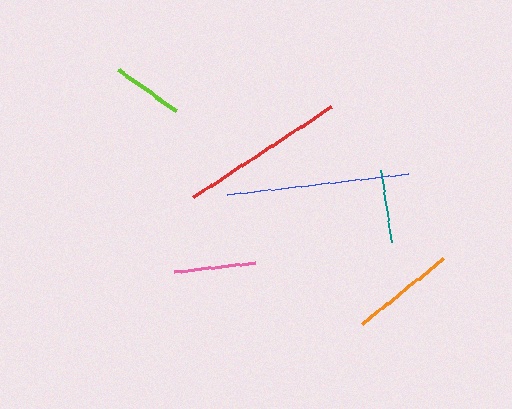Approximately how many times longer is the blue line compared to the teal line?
The blue line is approximately 2.5 times the length of the teal line.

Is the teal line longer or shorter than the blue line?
The blue line is longer than the teal line.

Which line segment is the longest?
The blue line is the longest at approximately 182 pixels.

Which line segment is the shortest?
The lime line is the shortest at approximately 71 pixels.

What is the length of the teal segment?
The teal segment is approximately 72 pixels long.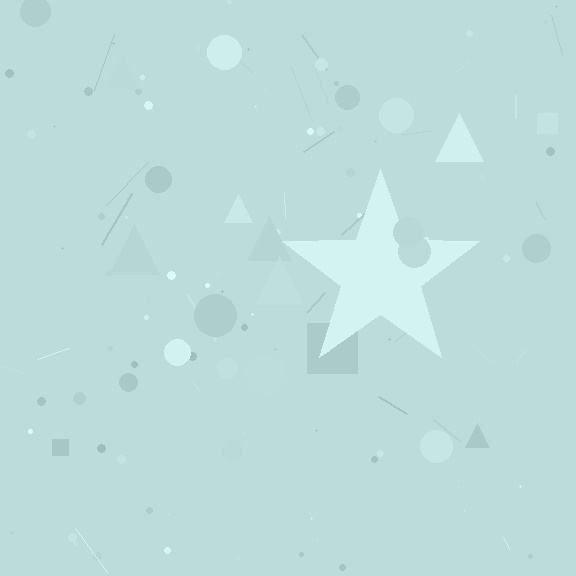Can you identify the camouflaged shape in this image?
The camouflaged shape is a star.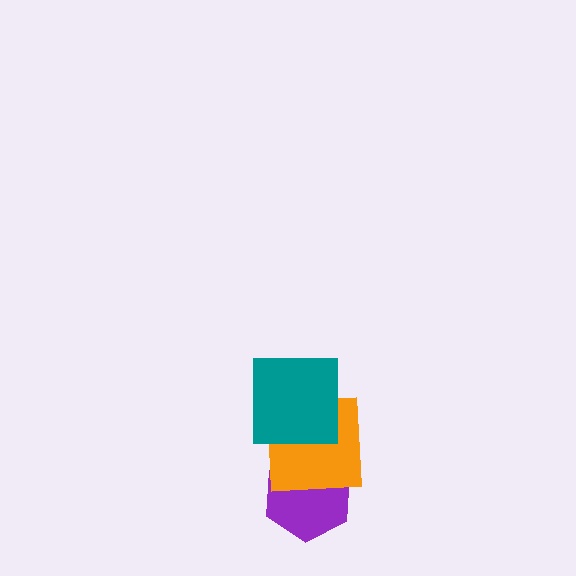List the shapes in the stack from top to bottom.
From top to bottom: the teal square, the orange square, the purple hexagon.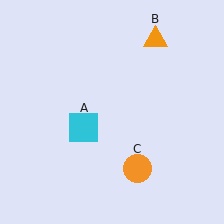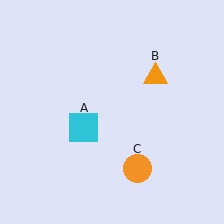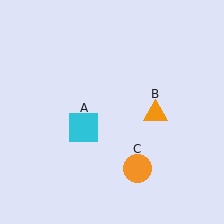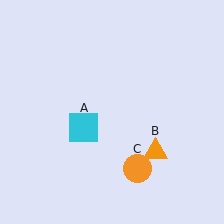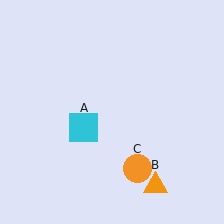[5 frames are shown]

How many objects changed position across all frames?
1 object changed position: orange triangle (object B).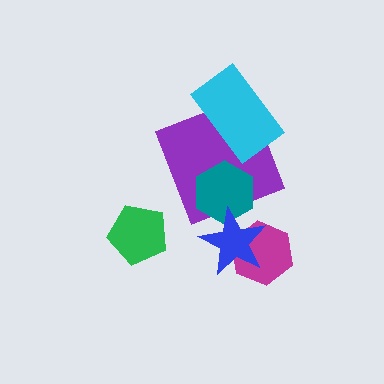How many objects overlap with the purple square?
2 objects overlap with the purple square.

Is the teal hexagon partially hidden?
Yes, it is partially covered by another shape.